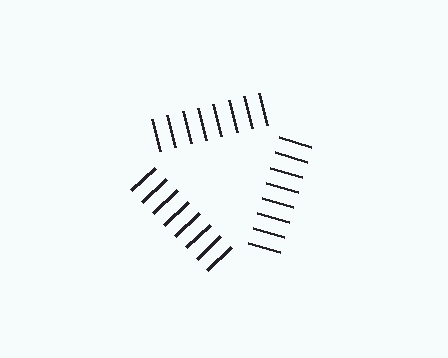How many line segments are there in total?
24 — 8 along each of the 3 edges.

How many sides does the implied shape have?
3 sides — the line-ends trace a triangle.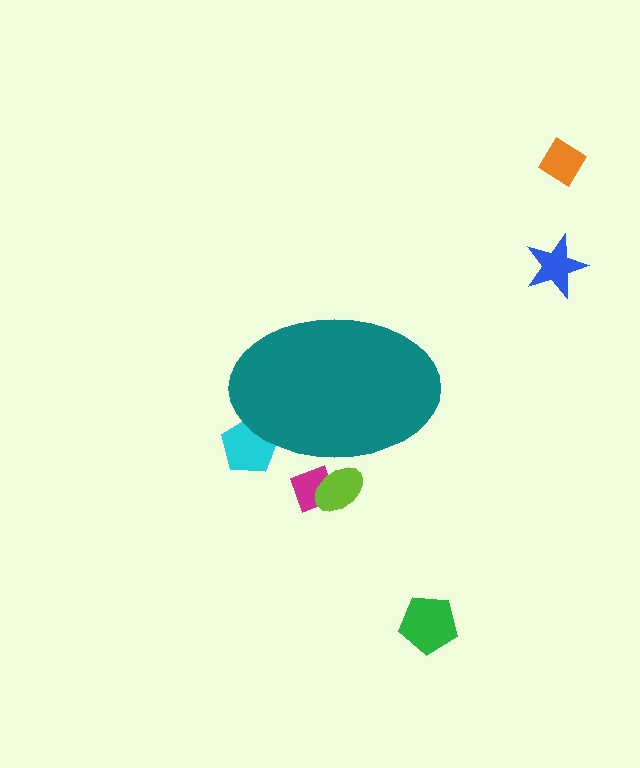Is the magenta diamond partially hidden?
Yes, the magenta diamond is partially hidden behind the teal ellipse.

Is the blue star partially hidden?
No, the blue star is fully visible.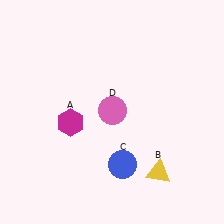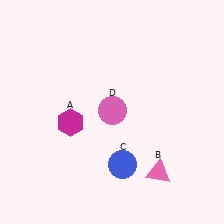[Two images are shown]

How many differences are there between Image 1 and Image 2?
There is 1 difference between the two images.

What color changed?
The triangle (B) changed from yellow in Image 1 to pink in Image 2.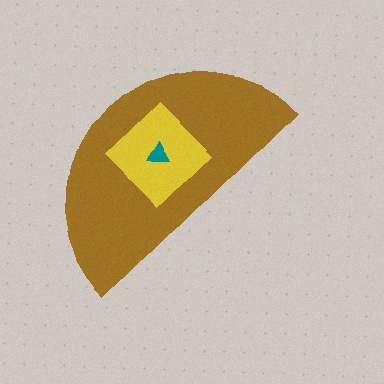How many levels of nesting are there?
3.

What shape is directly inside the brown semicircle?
The yellow diamond.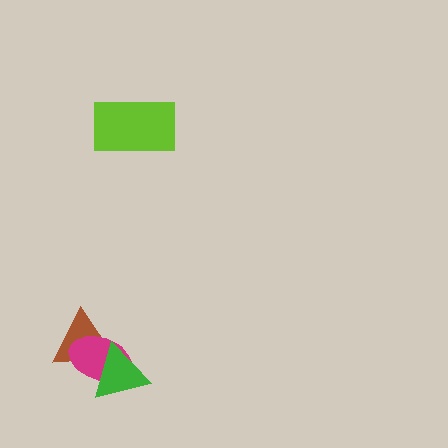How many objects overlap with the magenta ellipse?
2 objects overlap with the magenta ellipse.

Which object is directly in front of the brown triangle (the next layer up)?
The magenta ellipse is directly in front of the brown triangle.